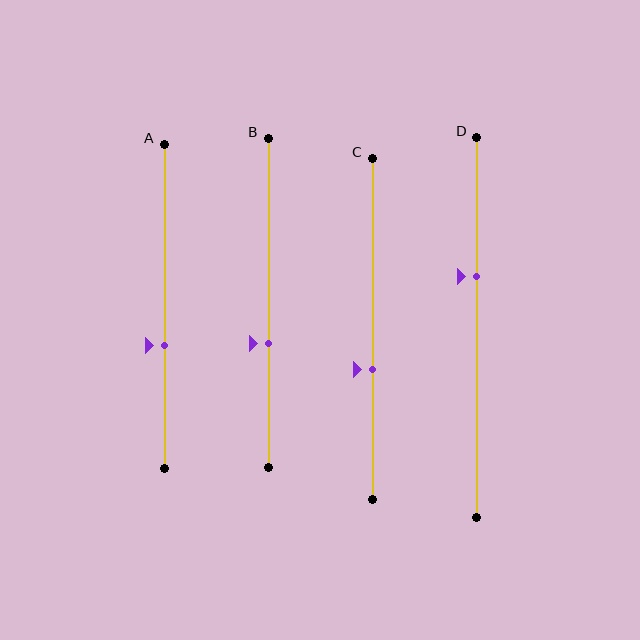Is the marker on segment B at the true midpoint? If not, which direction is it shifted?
No, the marker on segment B is shifted downward by about 12% of the segment length.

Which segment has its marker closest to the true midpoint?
Segment C has its marker closest to the true midpoint.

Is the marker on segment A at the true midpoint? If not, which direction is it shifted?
No, the marker on segment A is shifted downward by about 12% of the segment length.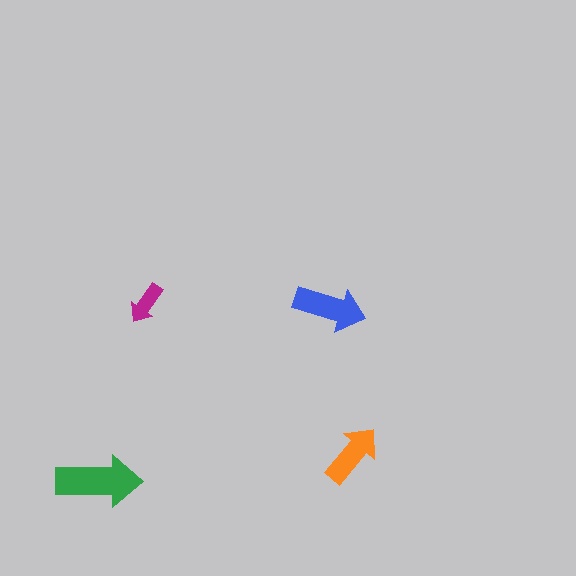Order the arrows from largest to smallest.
the green one, the blue one, the orange one, the magenta one.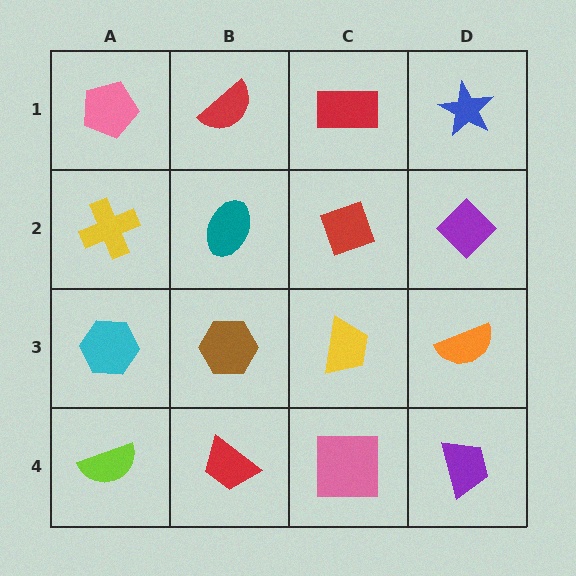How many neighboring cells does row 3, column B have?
4.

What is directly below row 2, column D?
An orange semicircle.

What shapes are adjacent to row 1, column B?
A teal ellipse (row 2, column B), a pink pentagon (row 1, column A), a red rectangle (row 1, column C).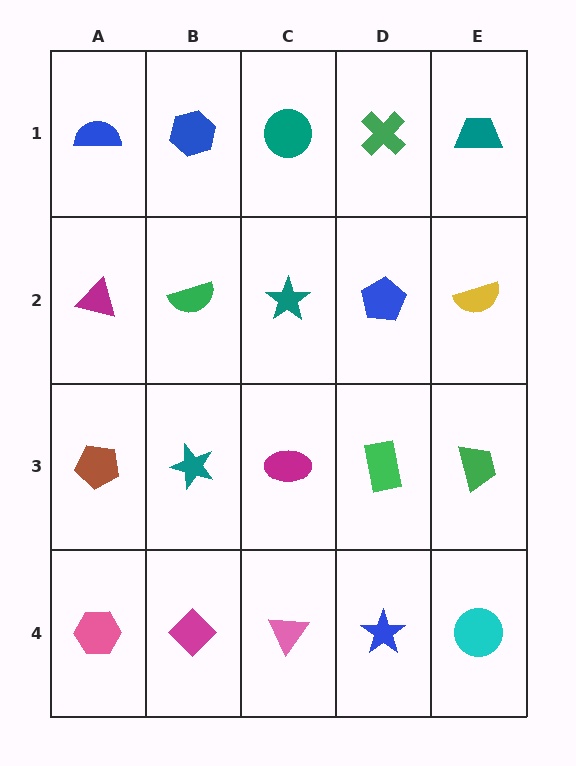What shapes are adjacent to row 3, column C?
A teal star (row 2, column C), a pink triangle (row 4, column C), a teal star (row 3, column B), a green rectangle (row 3, column D).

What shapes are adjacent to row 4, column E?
A green trapezoid (row 3, column E), a blue star (row 4, column D).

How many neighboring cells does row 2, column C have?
4.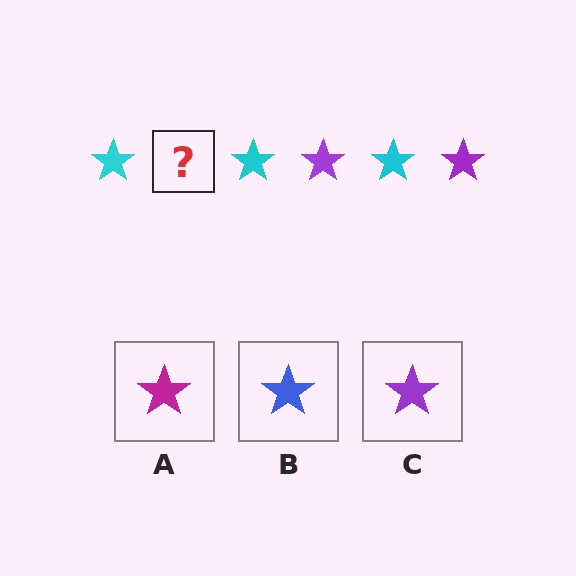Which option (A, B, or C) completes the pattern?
C.